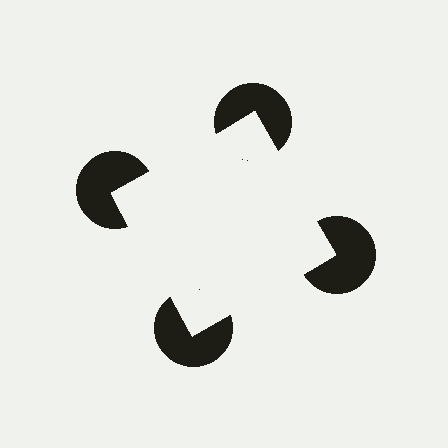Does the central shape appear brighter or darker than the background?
It typically appears slightly brighter than the background, even though no actual brightness change is drawn.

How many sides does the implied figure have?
4 sides.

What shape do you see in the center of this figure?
An illusory square — its edges are inferred from the aligned wedge cuts in the pac-man discs, not physically drawn.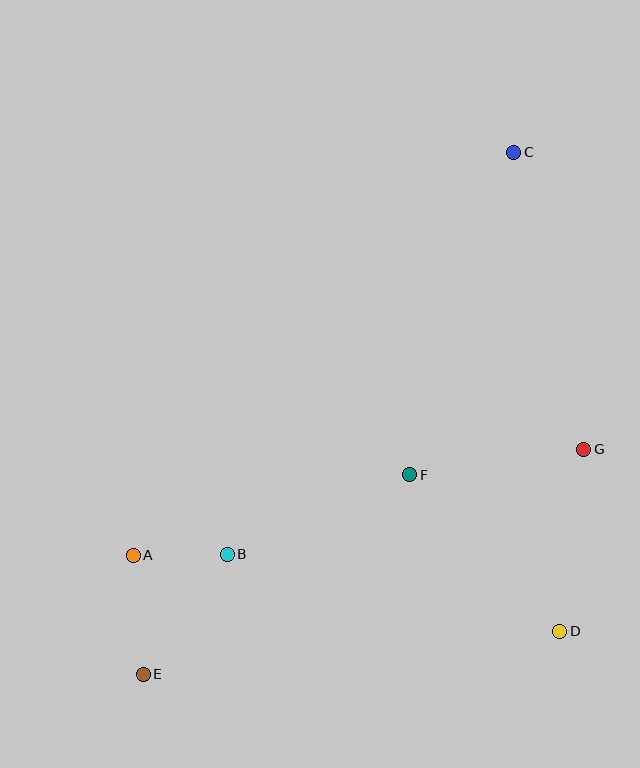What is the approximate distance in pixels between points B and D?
The distance between B and D is approximately 341 pixels.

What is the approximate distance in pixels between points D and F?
The distance between D and F is approximately 217 pixels.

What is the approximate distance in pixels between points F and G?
The distance between F and G is approximately 175 pixels.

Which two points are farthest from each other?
Points C and E are farthest from each other.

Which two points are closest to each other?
Points A and B are closest to each other.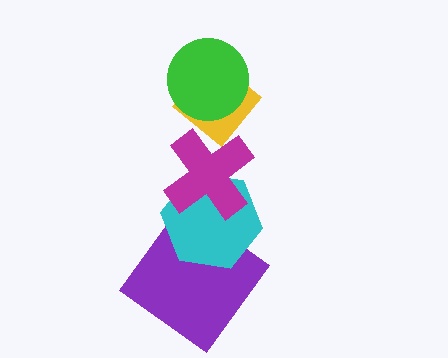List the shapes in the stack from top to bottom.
From top to bottom: the green circle, the yellow diamond, the magenta cross, the cyan hexagon, the purple diamond.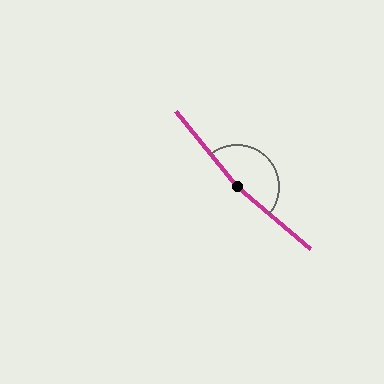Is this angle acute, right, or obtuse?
It is obtuse.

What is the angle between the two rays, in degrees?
Approximately 169 degrees.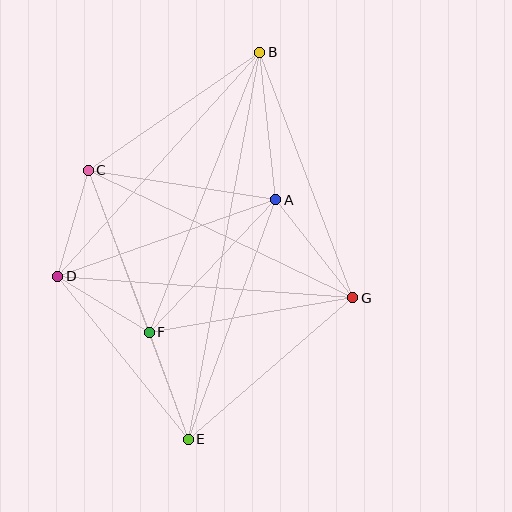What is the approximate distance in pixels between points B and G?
The distance between B and G is approximately 262 pixels.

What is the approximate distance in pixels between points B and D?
The distance between B and D is approximately 302 pixels.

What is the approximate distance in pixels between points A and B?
The distance between A and B is approximately 148 pixels.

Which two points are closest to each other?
Points D and F are closest to each other.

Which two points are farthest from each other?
Points B and E are farthest from each other.